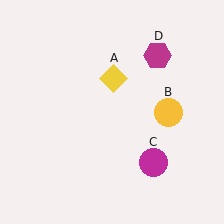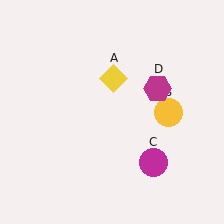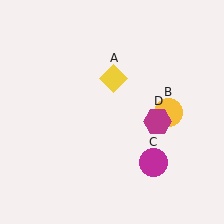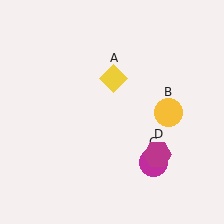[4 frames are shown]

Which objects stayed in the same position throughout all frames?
Yellow diamond (object A) and yellow circle (object B) and magenta circle (object C) remained stationary.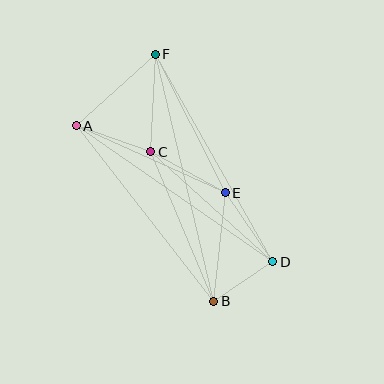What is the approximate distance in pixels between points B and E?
The distance between B and E is approximately 109 pixels.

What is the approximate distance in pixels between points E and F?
The distance between E and F is approximately 156 pixels.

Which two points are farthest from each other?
Points B and F are farthest from each other.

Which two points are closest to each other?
Points B and D are closest to each other.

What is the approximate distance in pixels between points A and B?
The distance between A and B is approximately 223 pixels.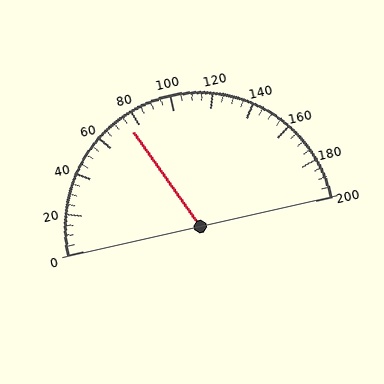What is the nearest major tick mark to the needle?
The nearest major tick mark is 80.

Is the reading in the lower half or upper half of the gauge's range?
The reading is in the lower half of the range (0 to 200).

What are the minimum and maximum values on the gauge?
The gauge ranges from 0 to 200.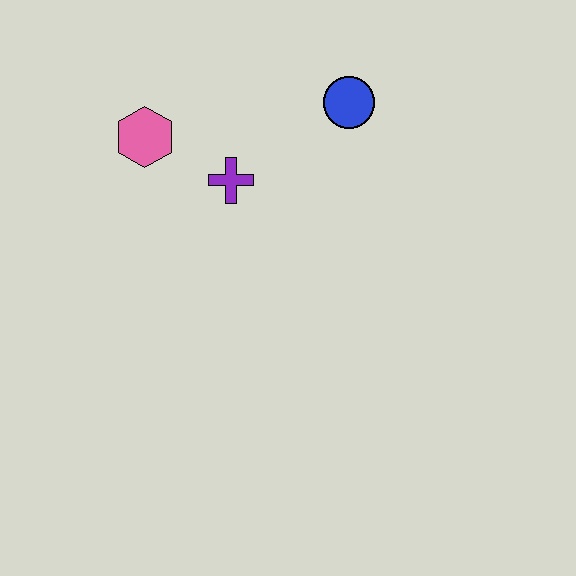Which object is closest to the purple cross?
The pink hexagon is closest to the purple cross.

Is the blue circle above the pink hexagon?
Yes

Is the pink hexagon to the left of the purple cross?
Yes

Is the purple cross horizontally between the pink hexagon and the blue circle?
Yes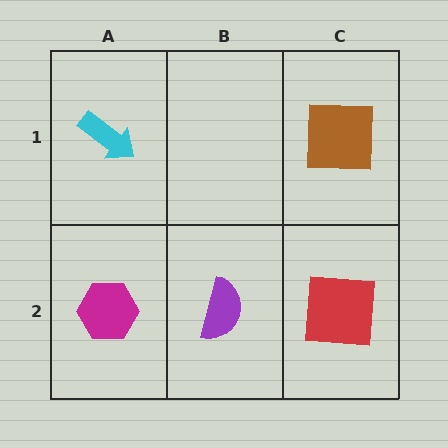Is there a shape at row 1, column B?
No, that cell is empty.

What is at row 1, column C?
A brown square.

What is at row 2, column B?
A purple semicircle.